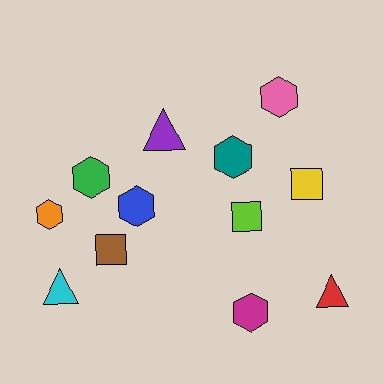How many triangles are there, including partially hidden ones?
There are 3 triangles.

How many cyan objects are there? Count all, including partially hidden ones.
There is 1 cyan object.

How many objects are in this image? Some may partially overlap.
There are 12 objects.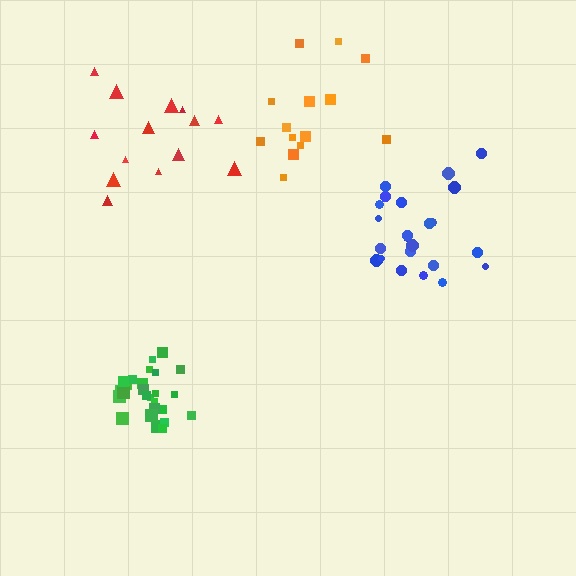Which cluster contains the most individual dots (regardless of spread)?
Green (27).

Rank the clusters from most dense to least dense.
green, blue, red, orange.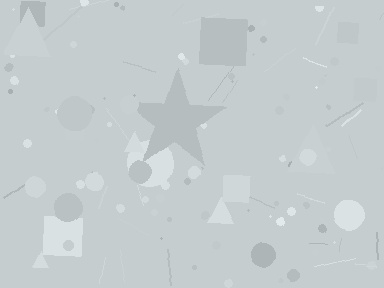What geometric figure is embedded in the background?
A star is embedded in the background.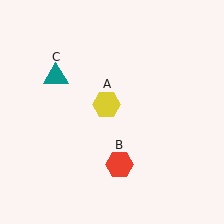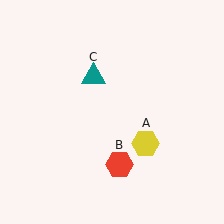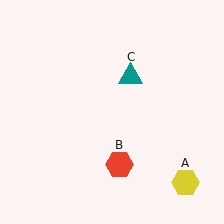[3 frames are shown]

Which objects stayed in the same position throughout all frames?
Red hexagon (object B) remained stationary.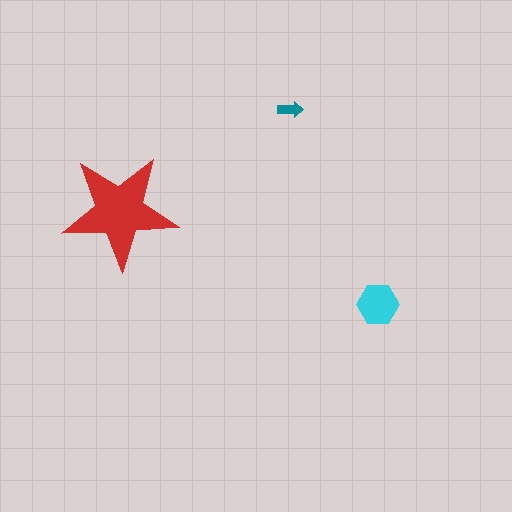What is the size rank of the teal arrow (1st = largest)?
3rd.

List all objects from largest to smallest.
The red star, the cyan hexagon, the teal arrow.